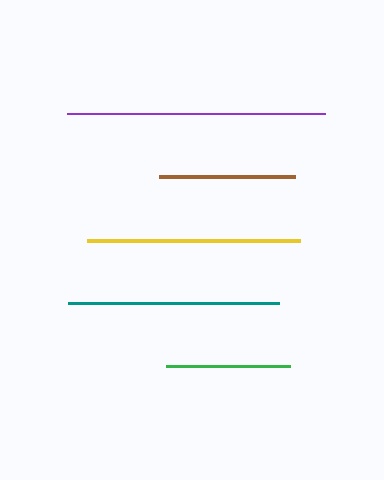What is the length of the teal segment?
The teal segment is approximately 211 pixels long.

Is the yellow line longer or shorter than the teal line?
The yellow line is longer than the teal line.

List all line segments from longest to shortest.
From longest to shortest: purple, yellow, teal, brown, green.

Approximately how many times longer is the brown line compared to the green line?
The brown line is approximately 1.1 times the length of the green line.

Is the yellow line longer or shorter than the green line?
The yellow line is longer than the green line.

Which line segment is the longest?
The purple line is the longest at approximately 258 pixels.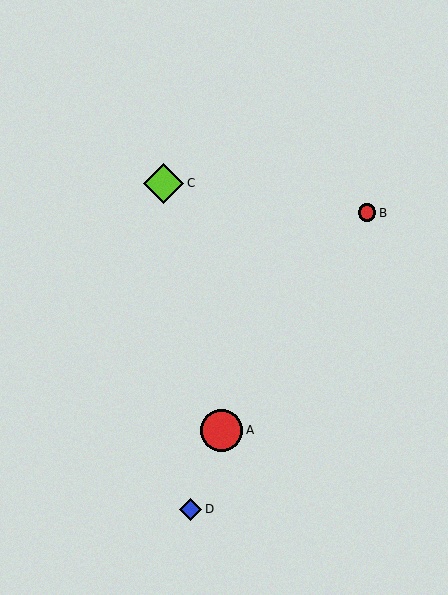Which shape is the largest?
The red circle (labeled A) is the largest.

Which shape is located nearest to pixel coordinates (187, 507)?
The blue diamond (labeled D) at (191, 509) is nearest to that location.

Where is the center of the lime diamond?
The center of the lime diamond is at (164, 183).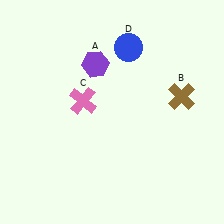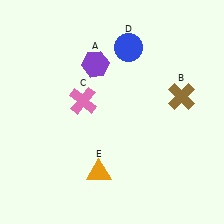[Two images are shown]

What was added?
An orange triangle (E) was added in Image 2.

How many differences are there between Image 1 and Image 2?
There is 1 difference between the two images.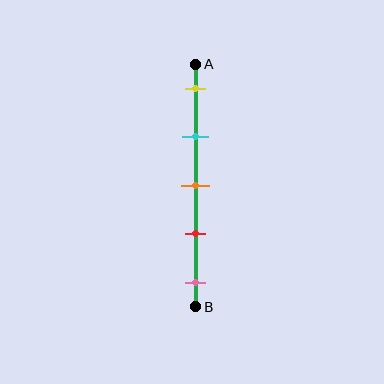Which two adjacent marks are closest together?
The orange and red marks are the closest adjacent pair.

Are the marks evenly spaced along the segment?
Yes, the marks are approximately evenly spaced.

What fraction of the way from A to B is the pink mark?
The pink mark is approximately 90% (0.9) of the way from A to B.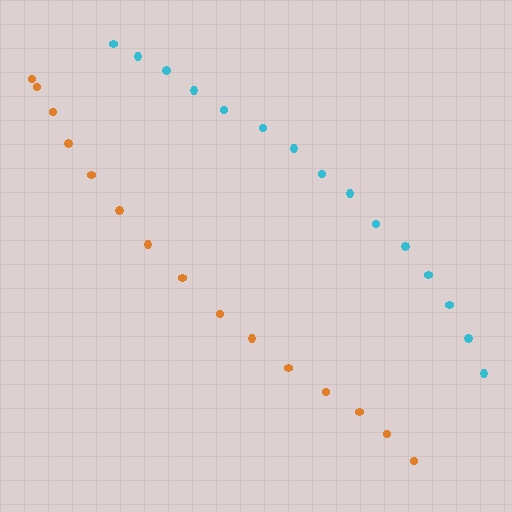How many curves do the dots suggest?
There are 2 distinct paths.